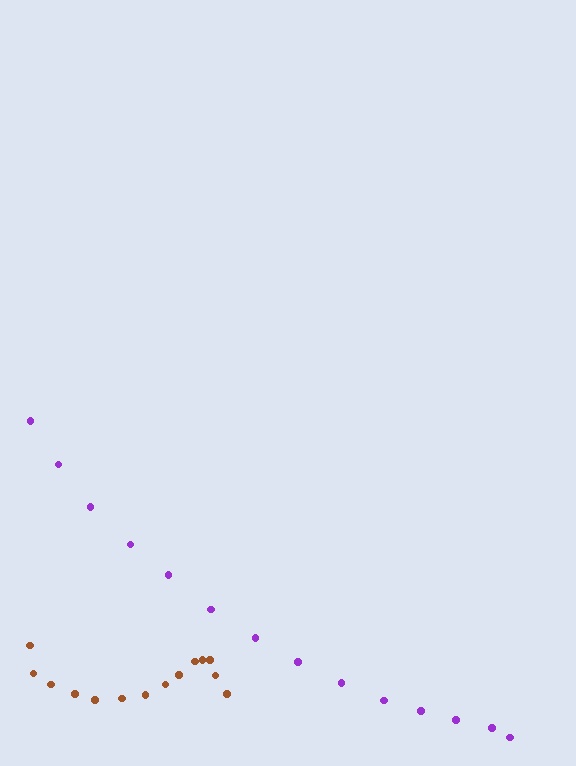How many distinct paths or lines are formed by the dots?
There are 2 distinct paths.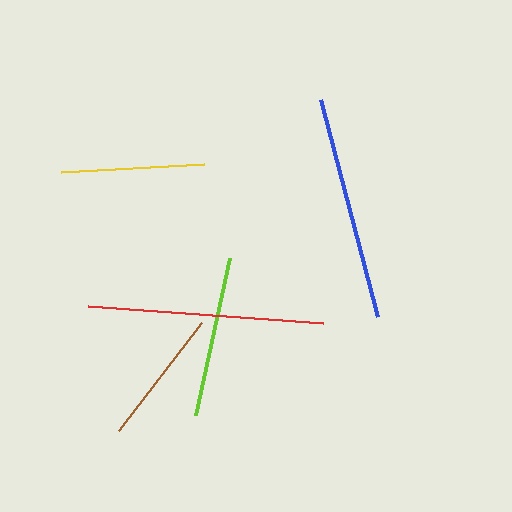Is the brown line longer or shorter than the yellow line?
The yellow line is longer than the brown line.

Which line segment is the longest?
The red line is the longest at approximately 236 pixels.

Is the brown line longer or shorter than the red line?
The red line is longer than the brown line.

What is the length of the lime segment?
The lime segment is approximately 161 pixels long.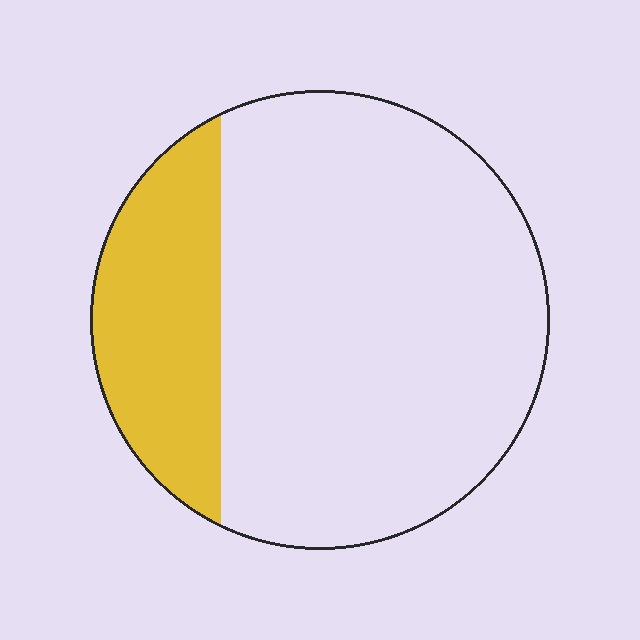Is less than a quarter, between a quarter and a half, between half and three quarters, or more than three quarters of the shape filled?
Less than a quarter.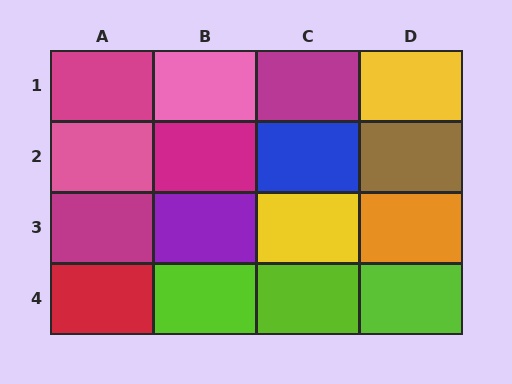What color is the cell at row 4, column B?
Lime.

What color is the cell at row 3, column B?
Purple.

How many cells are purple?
1 cell is purple.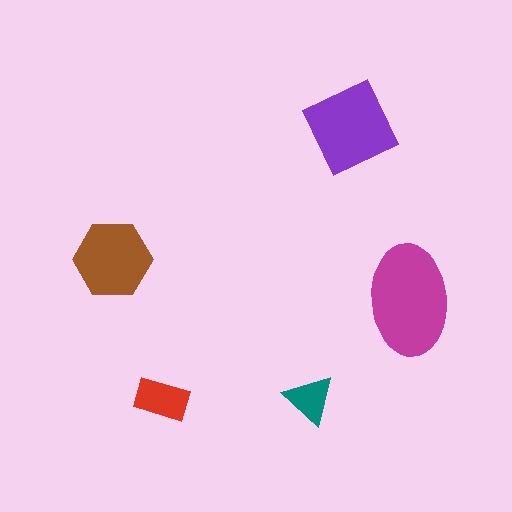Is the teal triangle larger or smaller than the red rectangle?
Smaller.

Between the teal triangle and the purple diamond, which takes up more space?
The purple diamond.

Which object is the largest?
The magenta ellipse.